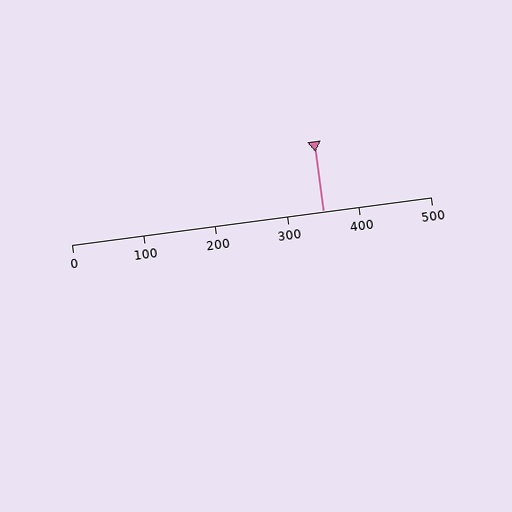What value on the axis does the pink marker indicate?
The marker indicates approximately 350.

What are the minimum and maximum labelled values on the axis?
The axis runs from 0 to 500.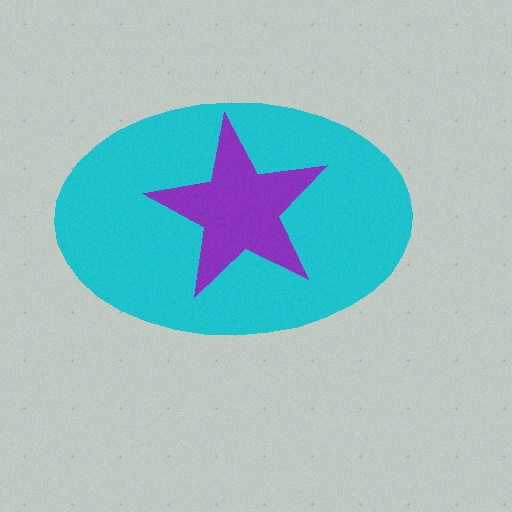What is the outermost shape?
The cyan ellipse.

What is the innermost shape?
The purple star.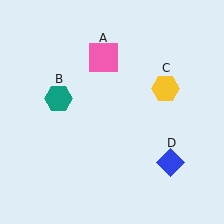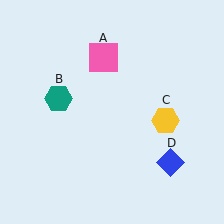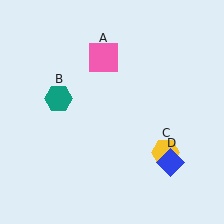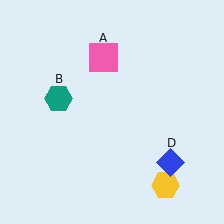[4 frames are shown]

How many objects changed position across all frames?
1 object changed position: yellow hexagon (object C).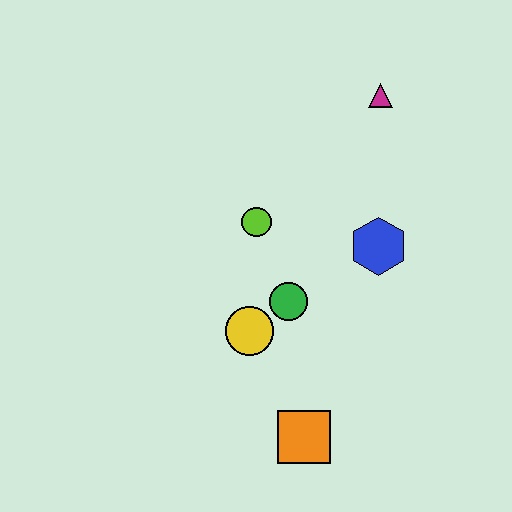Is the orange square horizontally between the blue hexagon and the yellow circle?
Yes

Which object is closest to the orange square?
The yellow circle is closest to the orange square.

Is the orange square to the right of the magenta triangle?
No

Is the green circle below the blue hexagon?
Yes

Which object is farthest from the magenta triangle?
The orange square is farthest from the magenta triangle.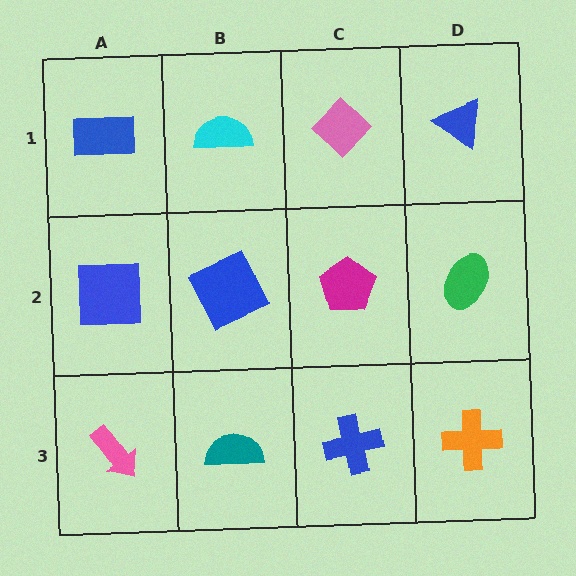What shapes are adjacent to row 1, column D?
A green ellipse (row 2, column D), a pink diamond (row 1, column C).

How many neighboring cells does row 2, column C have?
4.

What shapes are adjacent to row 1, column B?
A blue square (row 2, column B), a blue rectangle (row 1, column A), a pink diamond (row 1, column C).